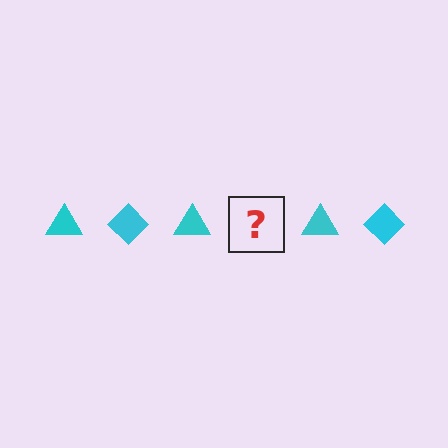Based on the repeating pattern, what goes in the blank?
The blank should be a cyan diamond.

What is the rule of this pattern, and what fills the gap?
The rule is that the pattern cycles through triangle, diamond shapes in cyan. The gap should be filled with a cyan diamond.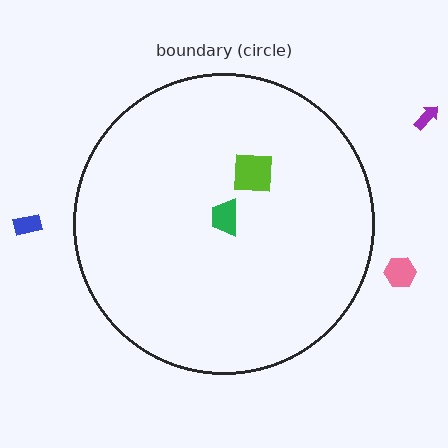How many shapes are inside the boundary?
2 inside, 3 outside.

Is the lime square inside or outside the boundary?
Inside.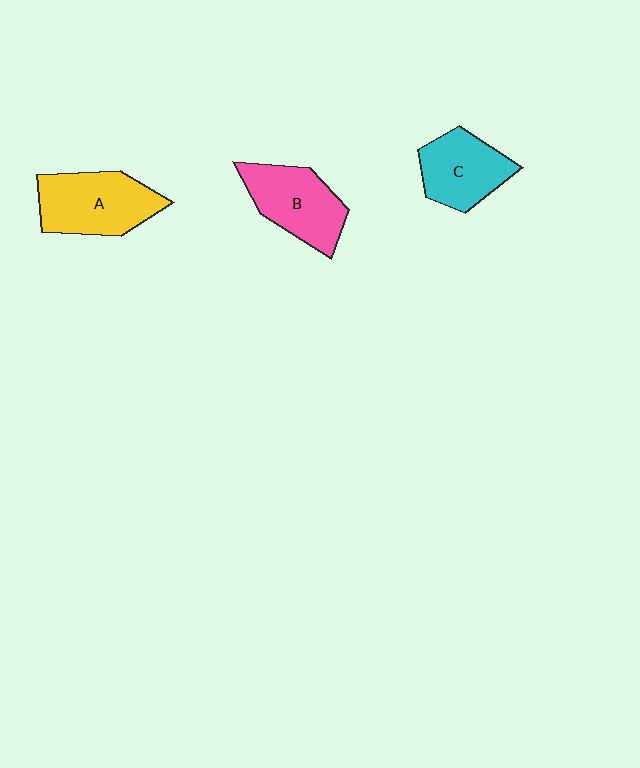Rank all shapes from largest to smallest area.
From largest to smallest: A (yellow), B (pink), C (cyan).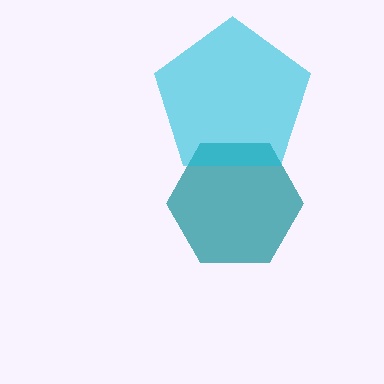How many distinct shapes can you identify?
There are 2 distinct shapes: a teal hexagon, a cyan pentagon.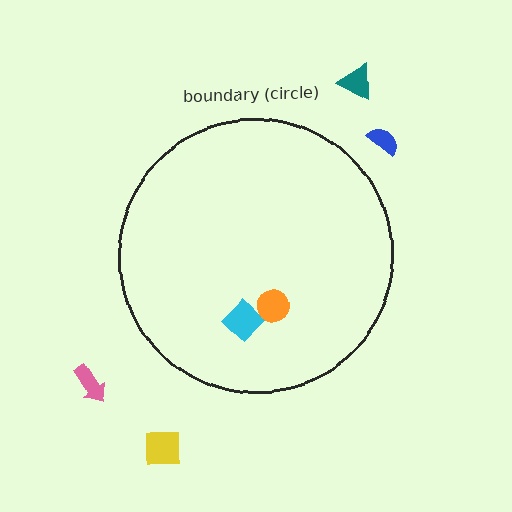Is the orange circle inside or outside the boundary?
Inside.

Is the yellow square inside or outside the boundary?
Outside.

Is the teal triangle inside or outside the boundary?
Outside.